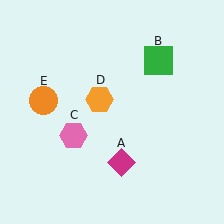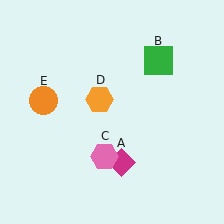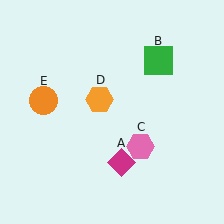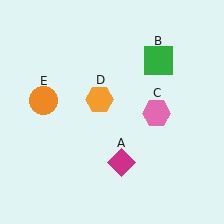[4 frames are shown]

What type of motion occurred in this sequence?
The pink hexagon (object C) rotated counterclockwise around the center of the scene.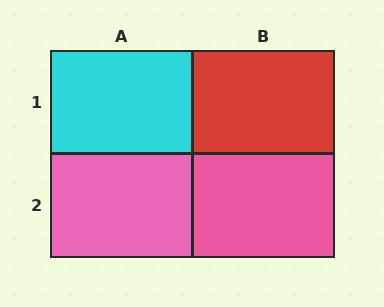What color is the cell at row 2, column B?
Pink.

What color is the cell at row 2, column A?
Pink.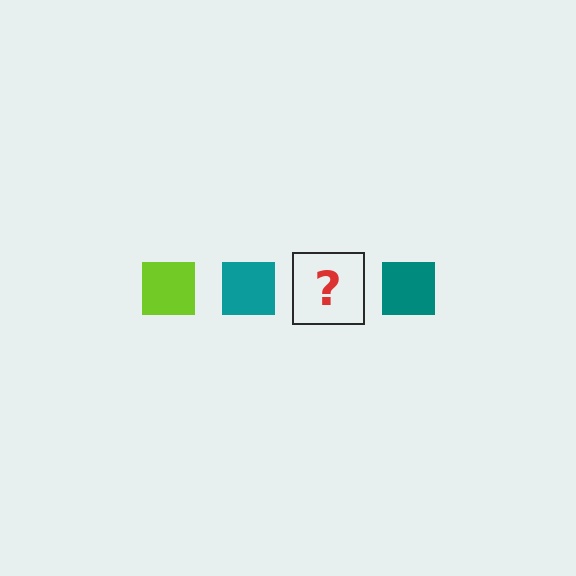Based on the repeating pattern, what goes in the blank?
The blank should be a lime square.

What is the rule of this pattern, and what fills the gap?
The rule is that the pattern cycles through lime, teal squares. The gap should be filled with a lime square.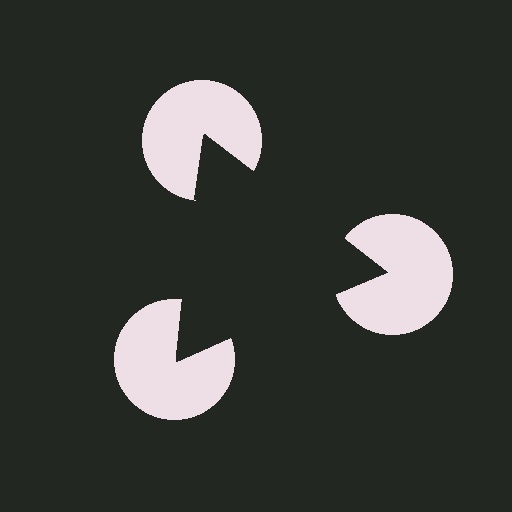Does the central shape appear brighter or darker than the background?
It typically appears slightly darker than the background, even though no actual brightness change is drawn.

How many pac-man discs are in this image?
There are 3 — one at each vertex of the illusory triangle.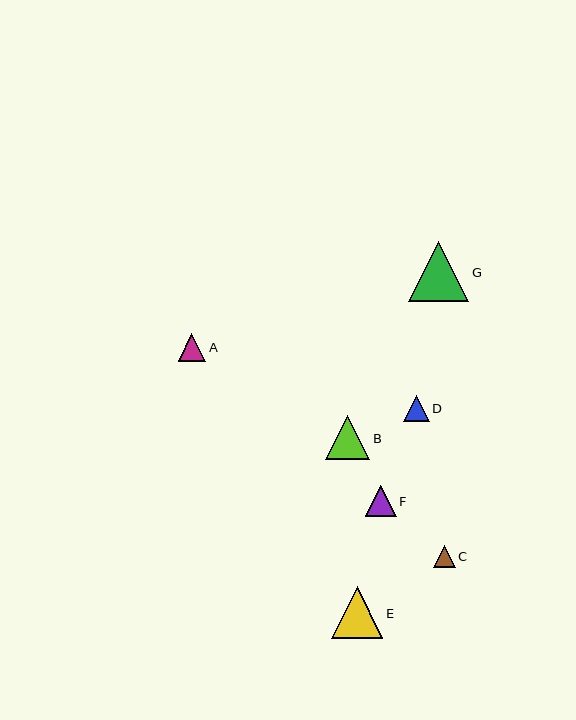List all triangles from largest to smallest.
From largest to smallest: G, E, B, F, A, D, C.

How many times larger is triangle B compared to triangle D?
Triangle B is approximately 1.7 times the size of triangle D.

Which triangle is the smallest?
Triangle C is the smallest with a size of approximately 22 pixels.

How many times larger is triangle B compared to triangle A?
Triangle B is approximately 1.6 times the size of triangle A.